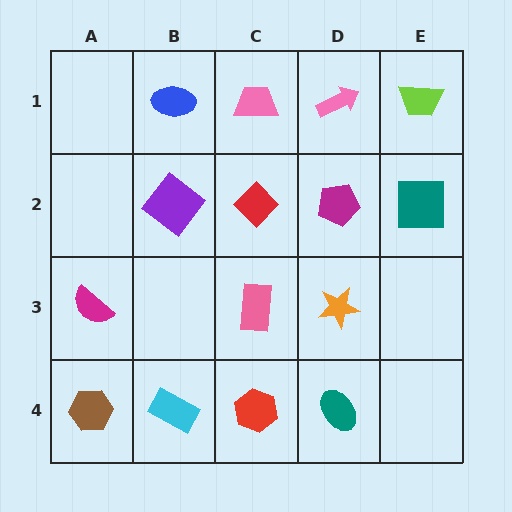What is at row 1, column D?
A pink arrow.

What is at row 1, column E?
A lime trapezoid.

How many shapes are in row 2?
4 shapes.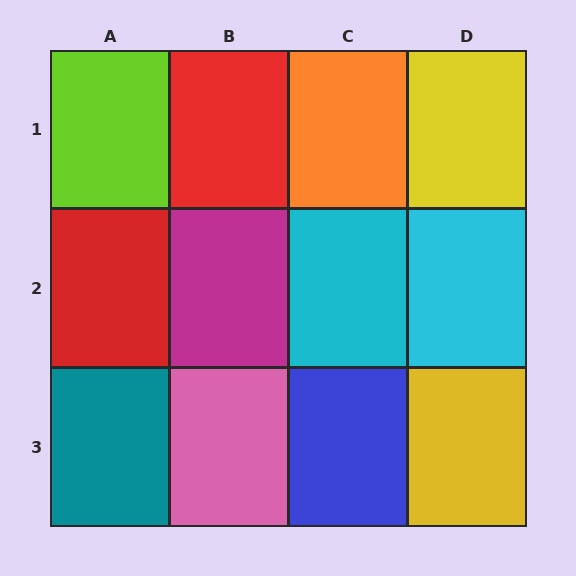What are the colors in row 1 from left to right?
Lime, red, orange, yellow.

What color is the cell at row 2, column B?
Magenta.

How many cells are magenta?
1 cell is magenta.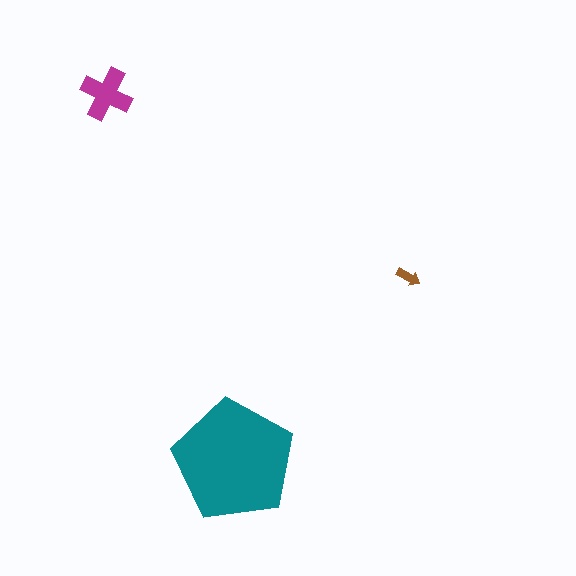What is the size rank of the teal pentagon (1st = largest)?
1st.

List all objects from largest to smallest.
The teal pentagon, the magenta cross, the brown arrow.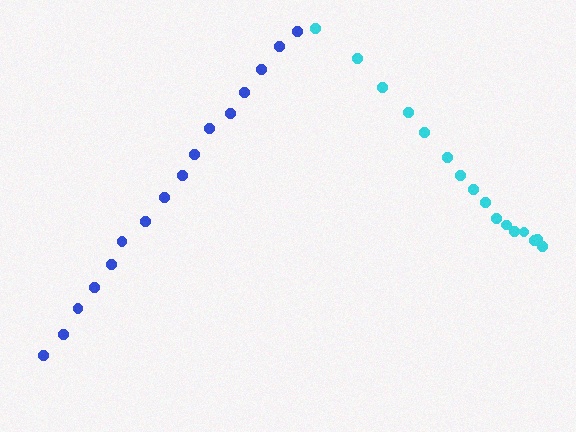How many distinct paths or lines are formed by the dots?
There are 2 distinct paths.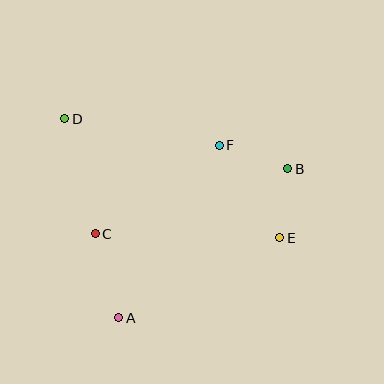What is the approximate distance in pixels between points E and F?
The distance between E and F is approximately 110 pixels.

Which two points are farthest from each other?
Points D and E are farthest from each other.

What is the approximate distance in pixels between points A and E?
The distance between A and E is approximately 180 pixels.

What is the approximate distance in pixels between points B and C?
The distance between B and C is approximately 203 pixels.